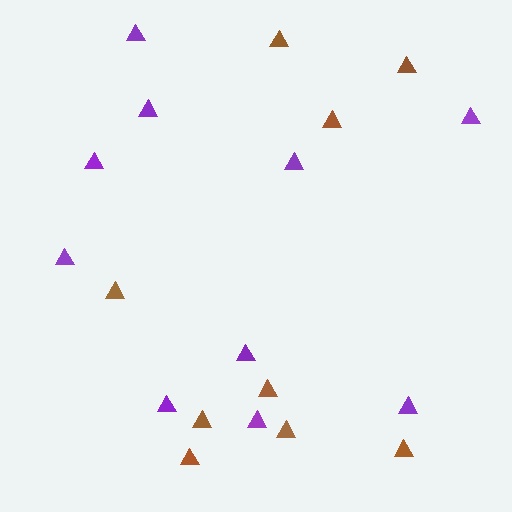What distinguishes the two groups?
There are 2 groups: one group of brown triangles (9) and one group of purple triangles (10).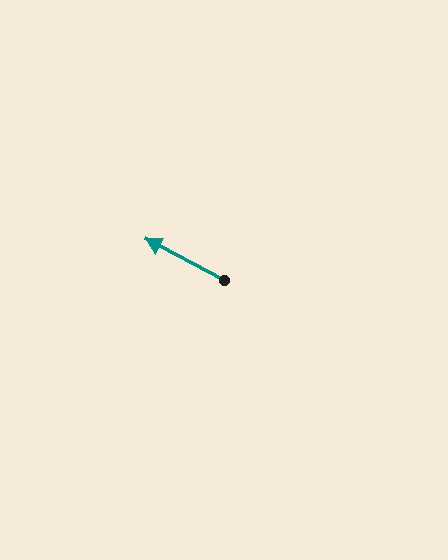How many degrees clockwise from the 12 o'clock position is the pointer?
Approximately 298 degrees.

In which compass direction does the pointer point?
Northwest.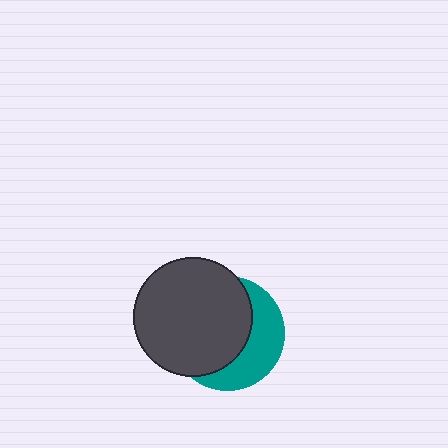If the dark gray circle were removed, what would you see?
You would see the complete teal circle.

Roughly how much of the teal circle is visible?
A small part of it is visible (roughly 38%).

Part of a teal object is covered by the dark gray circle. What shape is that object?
It is a circle.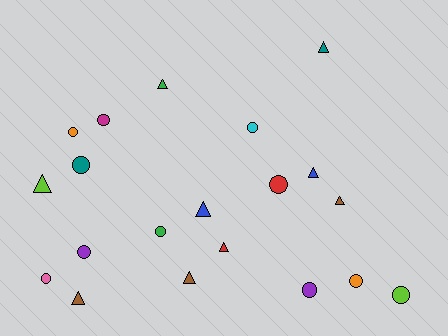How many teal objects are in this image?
There are 2 teal objects.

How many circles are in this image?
There are 11 circles.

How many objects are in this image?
There are 20 objects.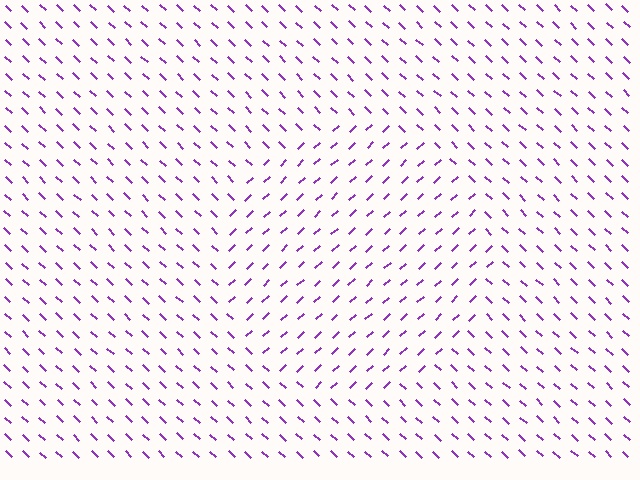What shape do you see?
I see a circle.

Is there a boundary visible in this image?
Yes, there is a texture boundary formed by a change in line orientation.